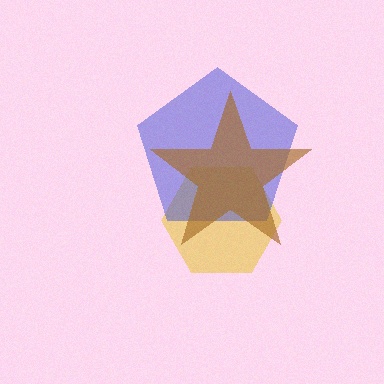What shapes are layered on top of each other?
The layered shapes are: a yellow hexagon, a blue pentagon, a brown star.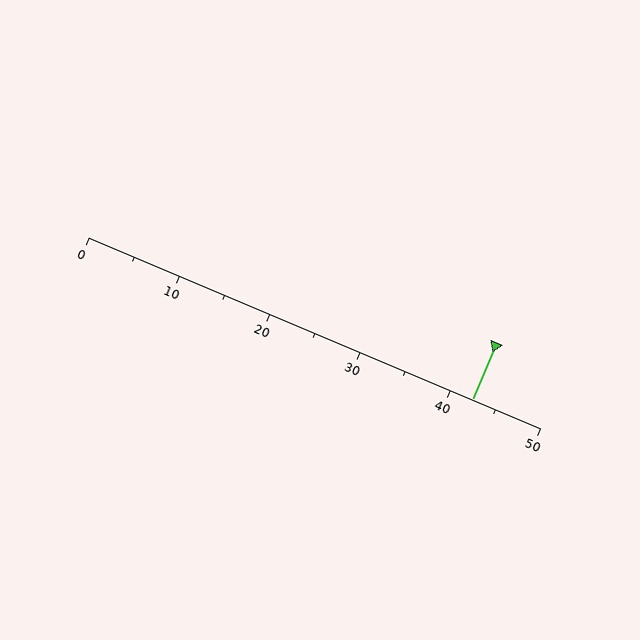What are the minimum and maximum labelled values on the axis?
The axis runs from 0 to 50.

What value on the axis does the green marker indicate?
The marker indicates approximately 42.5.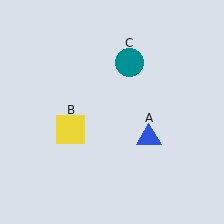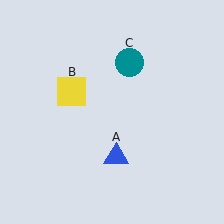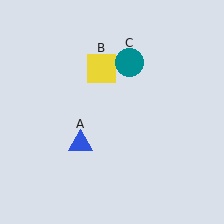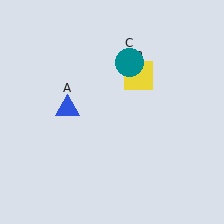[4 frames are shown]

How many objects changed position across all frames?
2 objects changed position: blue triangle (object A), yellow square (object B).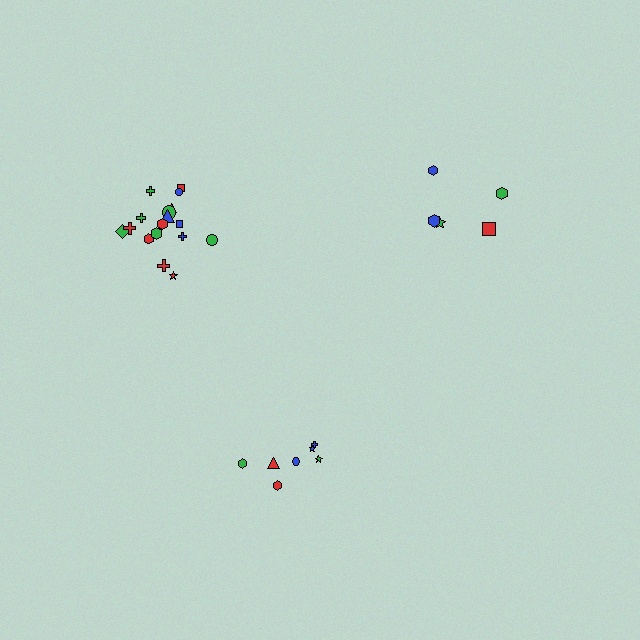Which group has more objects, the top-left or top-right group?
The top-left group.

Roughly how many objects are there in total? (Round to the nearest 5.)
Roughly 30 objects in total.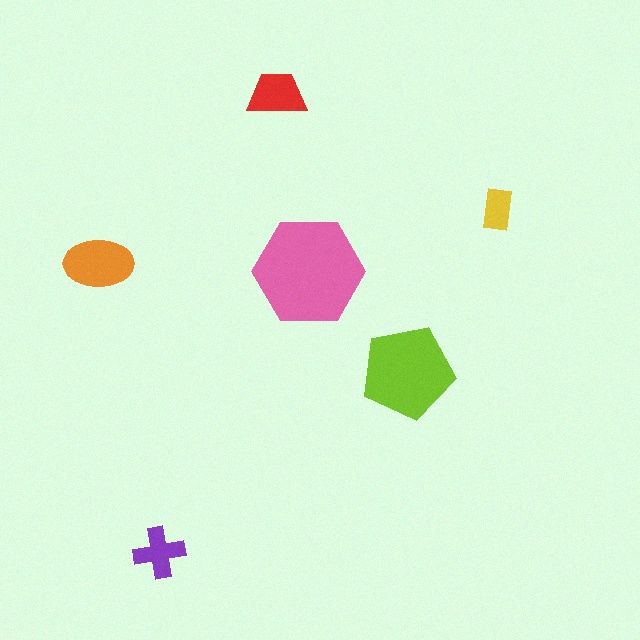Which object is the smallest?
The yellow rectangle.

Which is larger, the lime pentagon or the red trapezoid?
The lime pentagon.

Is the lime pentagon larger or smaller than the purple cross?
Larger.